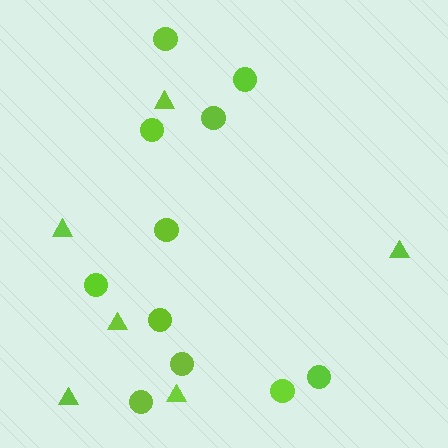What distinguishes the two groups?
There are 2 groups: one group of triangles (6) and one group of circles (11).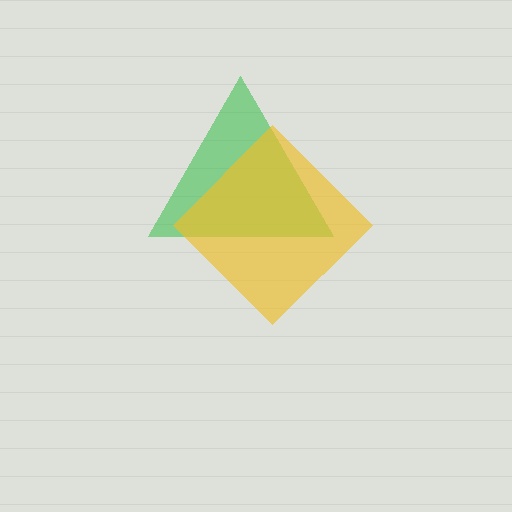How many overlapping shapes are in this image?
There are 2 overlapping shapes in the image.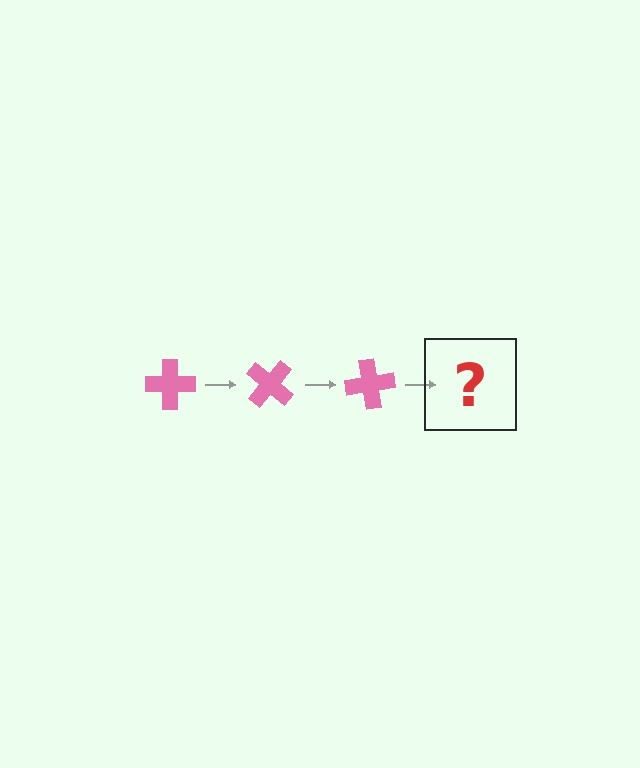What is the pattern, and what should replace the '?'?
The pattern is that the cross rotates 40 degrees each step. The '?' should be a pink cross rotated 120 degrees.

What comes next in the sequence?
The next element should be a pink cross rotated 120 degrees.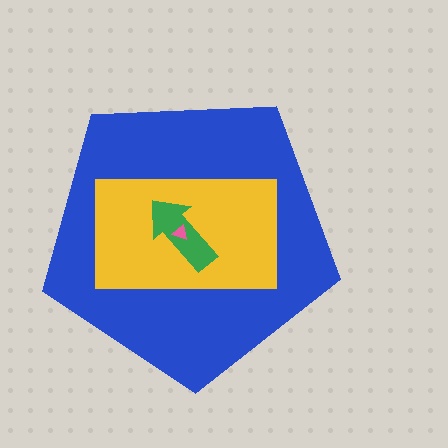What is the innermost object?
The pink triangle.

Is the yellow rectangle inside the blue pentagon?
Yes.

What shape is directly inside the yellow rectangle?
The green arrow.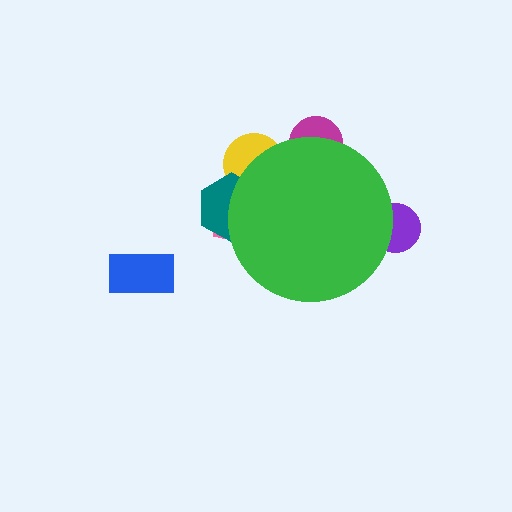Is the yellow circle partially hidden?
Yes, the yellow circle is partially hidden behind the green circle.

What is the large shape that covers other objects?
A green circle.